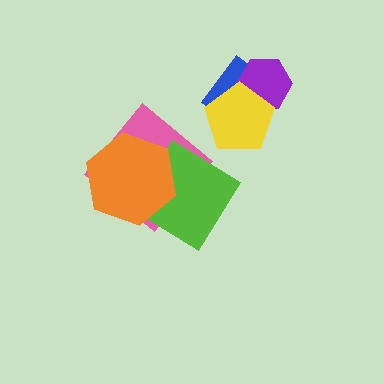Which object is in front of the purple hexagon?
The yellow pentagon is in front of the purple hexagon.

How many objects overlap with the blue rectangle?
2 objects overlap with the blue rectangle.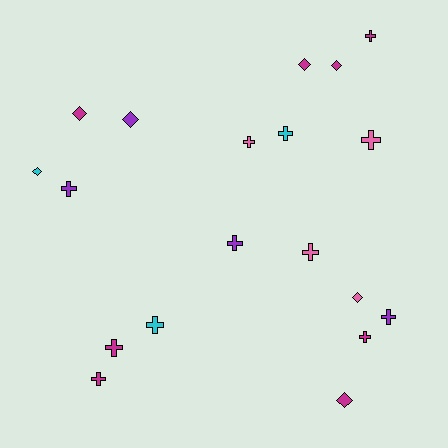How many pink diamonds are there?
There is 1 pink diamond.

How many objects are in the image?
There are 19 objects.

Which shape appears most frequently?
Cross, with 12 objects.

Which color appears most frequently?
Magenta, with 8 objects.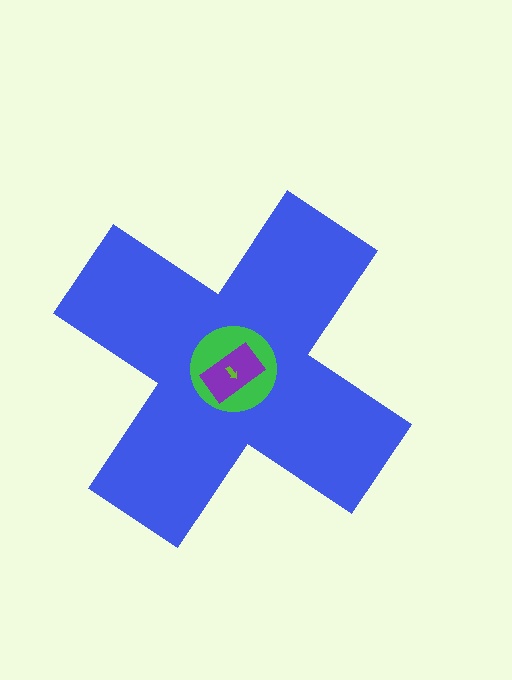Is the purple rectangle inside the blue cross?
Yes.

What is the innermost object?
The lime arrow.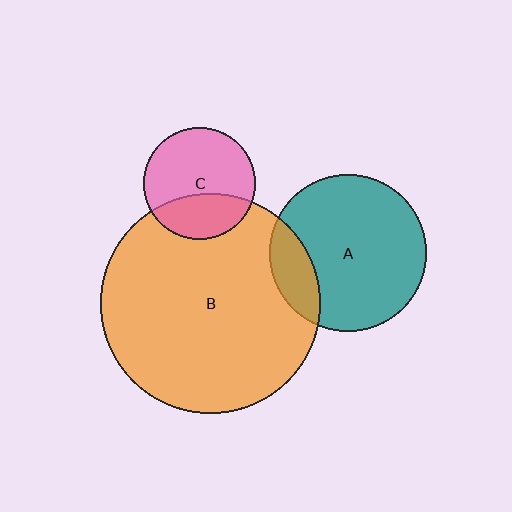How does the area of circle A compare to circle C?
Approximately 2.0 times.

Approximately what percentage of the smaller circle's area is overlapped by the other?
Approximately 20%.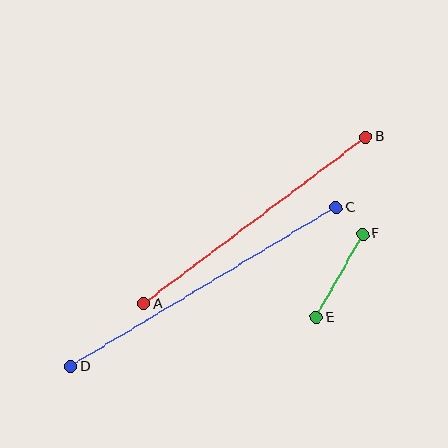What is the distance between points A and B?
The distance is approximately 278 pixels.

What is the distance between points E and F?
The distance is approximately 95 pixels.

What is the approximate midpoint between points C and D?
The midpoint is at approximately (204, 287) pixels.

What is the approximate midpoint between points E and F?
The midpoint is at approximately (340, 276) pixels.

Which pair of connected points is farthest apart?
Points C and D are farthest apart.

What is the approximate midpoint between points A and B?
The midpoint is at approximately (255, 220) pixels.